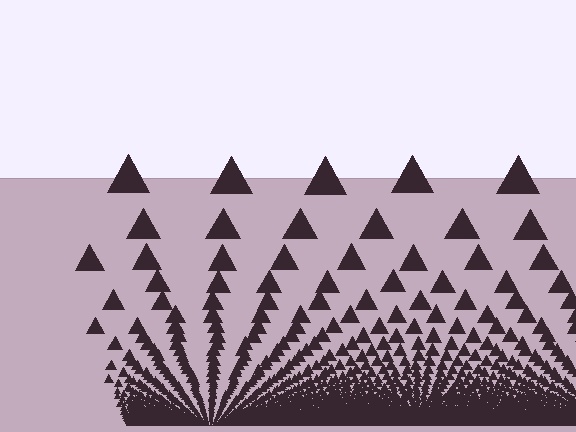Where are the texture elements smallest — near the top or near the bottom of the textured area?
Near the bottom.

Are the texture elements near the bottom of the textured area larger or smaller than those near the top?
Smaller. The gradient is inverted — elements near the bottom are smaller and denser.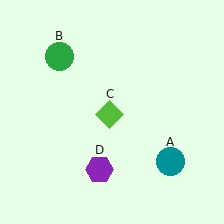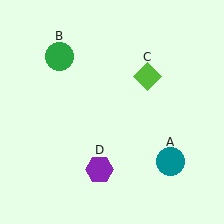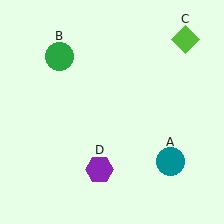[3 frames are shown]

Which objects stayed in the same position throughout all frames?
Teal circle (object A) and green circle (object B) and purple hexagon (object D) remained stationary.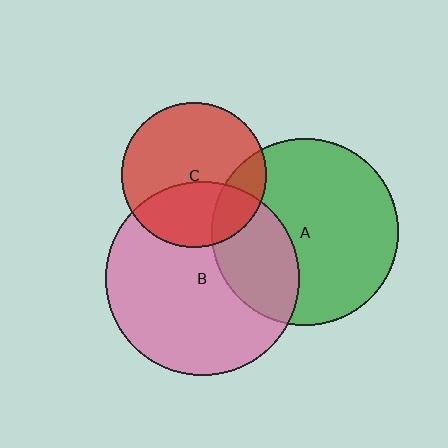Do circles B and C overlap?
Yes.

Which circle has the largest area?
Circle B (pink).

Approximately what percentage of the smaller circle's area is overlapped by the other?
Approximately 35%.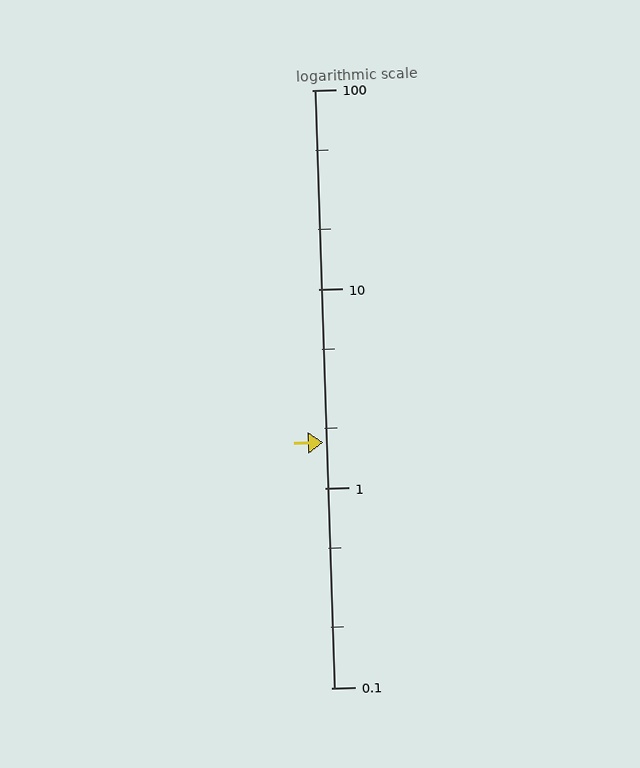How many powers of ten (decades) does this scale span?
The scale spans 3 decades, from 0.1 to 100.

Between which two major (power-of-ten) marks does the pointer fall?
The pointer is between 1 and 10.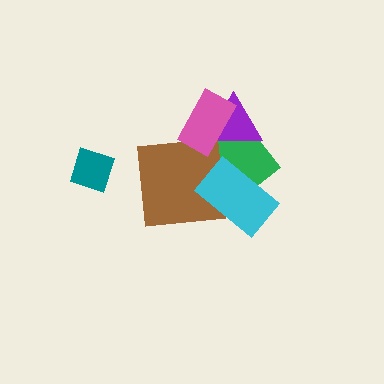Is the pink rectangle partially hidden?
No, no other shape covers it.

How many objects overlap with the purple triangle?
2 objects overlap with the purple triangle.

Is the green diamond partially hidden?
Yes, it is partially covered by another shape.